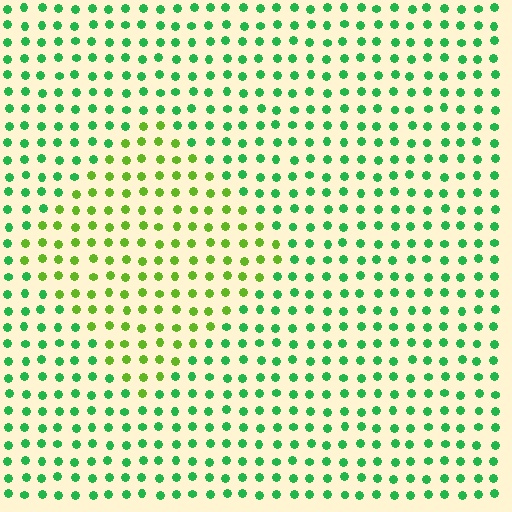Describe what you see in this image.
The image is filled with small green elements in a uniform arrangement. A diamond-shaped region is visible where the elements are tinted to a slightly different hue, forming a subtle color boundary.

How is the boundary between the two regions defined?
The boundary is defined purely by a slight shift in hue (about 42 degrees). Spacing, size, and orientation are identical on both sides.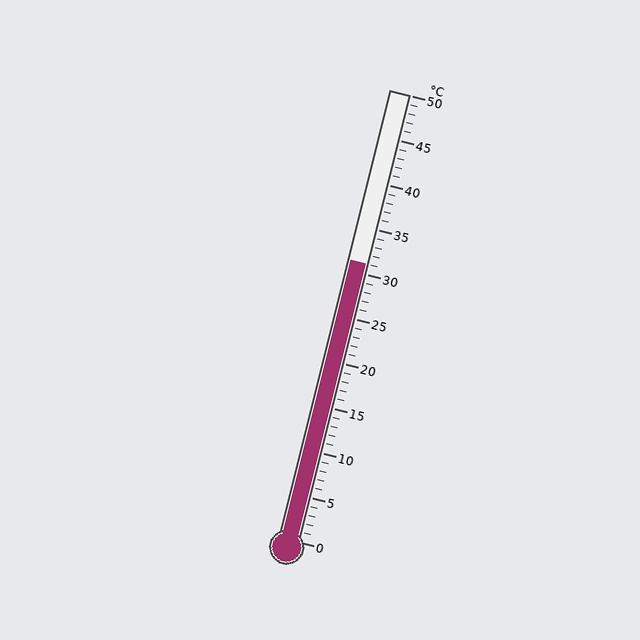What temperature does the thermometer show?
The thermometer shows approximately 31°C.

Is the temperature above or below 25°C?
The temperature is above 25°C.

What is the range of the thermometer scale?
The thermometer scale ranges from 0°C to 50°C.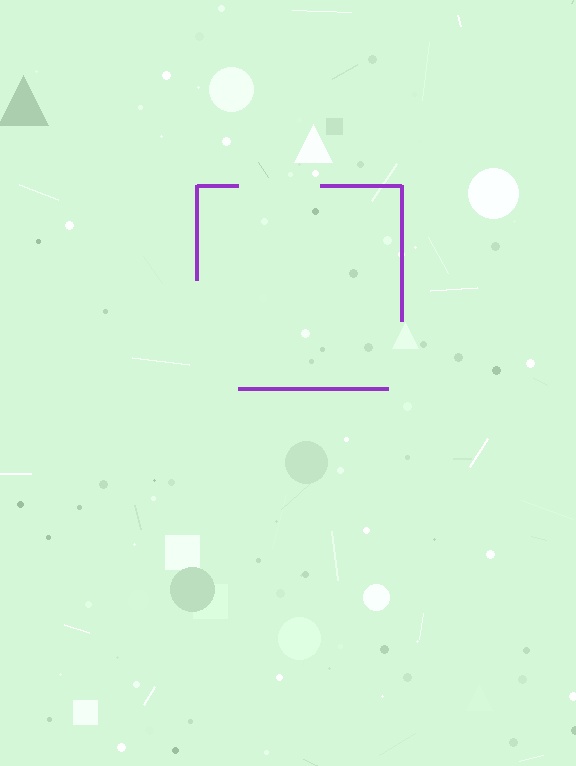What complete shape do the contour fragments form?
The contour fragments form a square.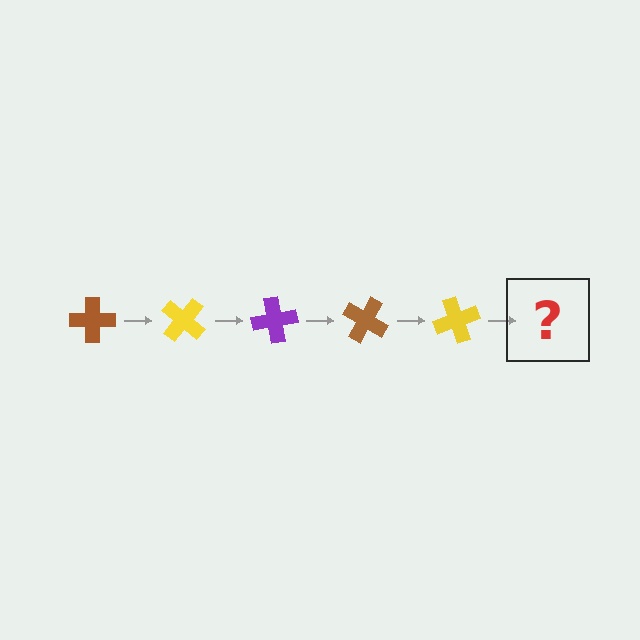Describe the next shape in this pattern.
It should be a purple cross, rotated 200 degrees from the start.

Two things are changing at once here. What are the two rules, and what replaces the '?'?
The two rules are that it rotates 40 degrees each step and the color cycles through brown, yellow, and purple. The '?' should be a purple cross, rotated 200 degrees from the start.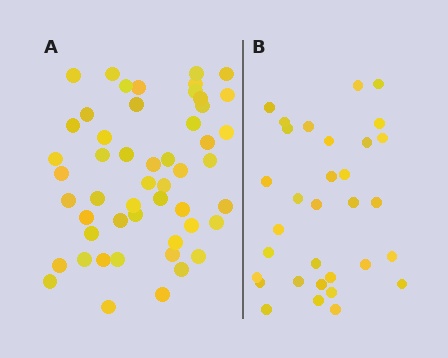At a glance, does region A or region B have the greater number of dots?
Region A (the left region) has more dots.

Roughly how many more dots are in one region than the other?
Region A has approximately 20 more dots than region B.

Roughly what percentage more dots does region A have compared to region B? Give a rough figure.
About 60% more.